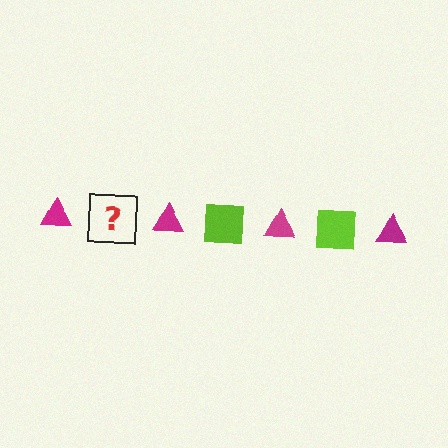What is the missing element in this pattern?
The missing element is a lime square.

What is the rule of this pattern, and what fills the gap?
The rule is that the pattern alternates between magenta triangle and lime square. The gap should be filled with a lime square.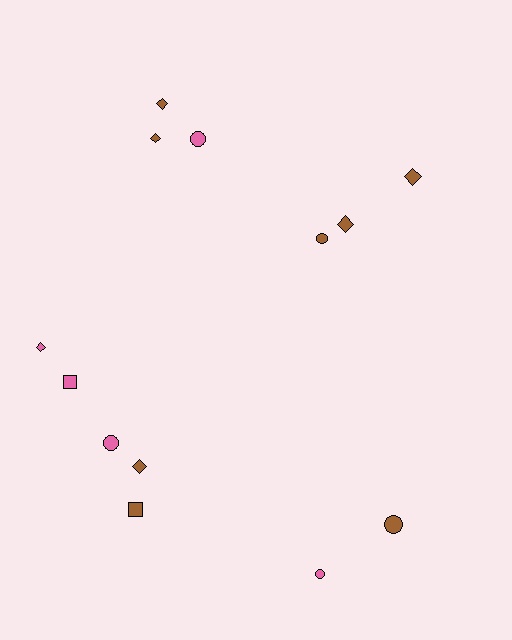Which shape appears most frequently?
Diamond, with 6 objects.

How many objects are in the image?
There are 13 objects.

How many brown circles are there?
There are 2 brown circles.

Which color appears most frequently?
Brown, with 8 objects.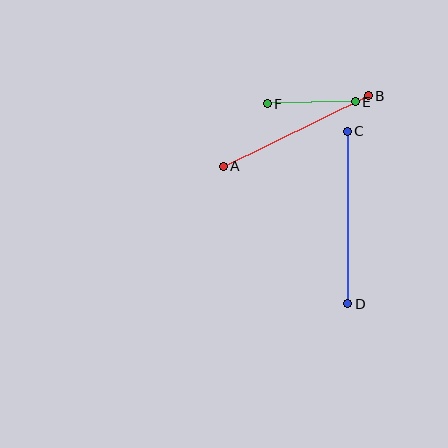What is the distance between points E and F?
The distance is approximately 88 pixels.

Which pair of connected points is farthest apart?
Points C and D are farthest apart.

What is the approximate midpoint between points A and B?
The midpoint is at approximately (296, 131) pixels.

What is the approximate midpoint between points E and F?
The midpoint is at approximately (311, 103) pixels.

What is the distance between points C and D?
The distance is approximately 172 pixels.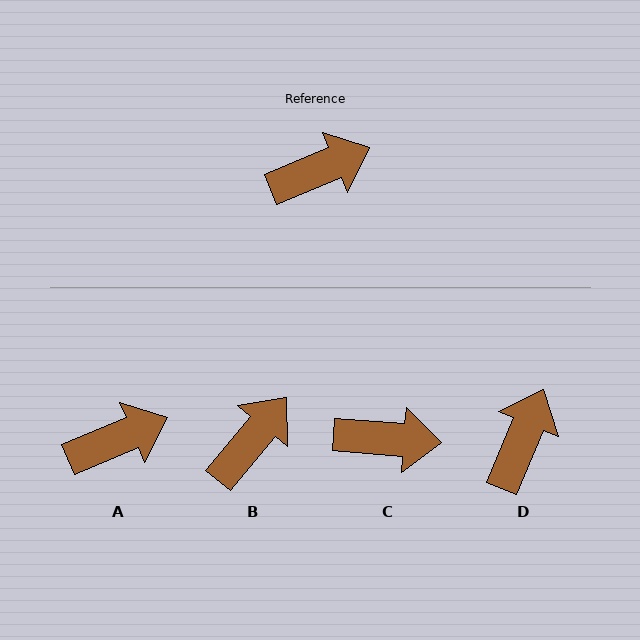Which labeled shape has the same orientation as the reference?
A.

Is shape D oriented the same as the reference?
No, it is off by about 44 degrees.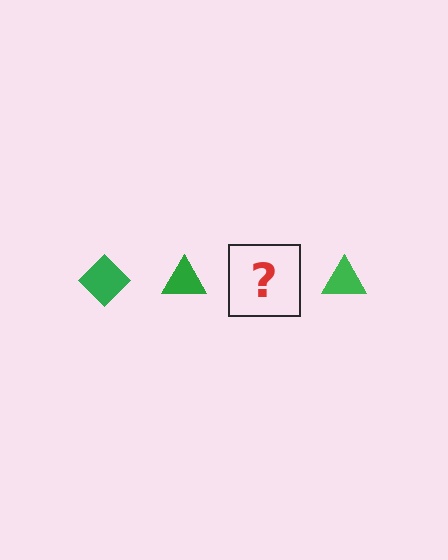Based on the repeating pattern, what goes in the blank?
The blank should be a green diamond.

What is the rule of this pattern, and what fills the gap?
The rule is that the pattern cycles through diamond, triangle shapes in green. The gap should be filled with a green diamond.